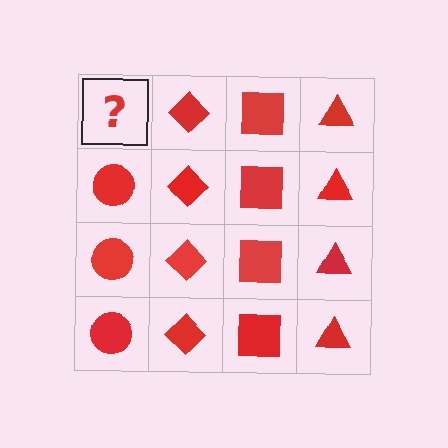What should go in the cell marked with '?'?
The missing cell should contain a red circle.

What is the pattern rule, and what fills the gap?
The rule is that each column has a consistent shape. The gap should be filled with a red circle.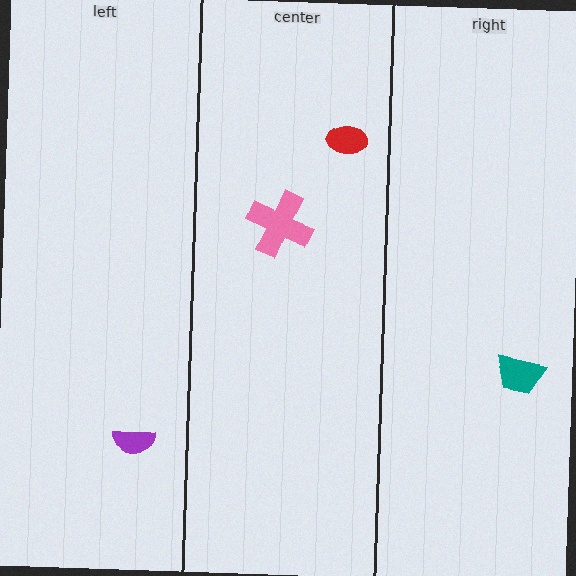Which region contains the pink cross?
The center region.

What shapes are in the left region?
The purple semicircle.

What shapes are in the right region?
The teal trapezoid.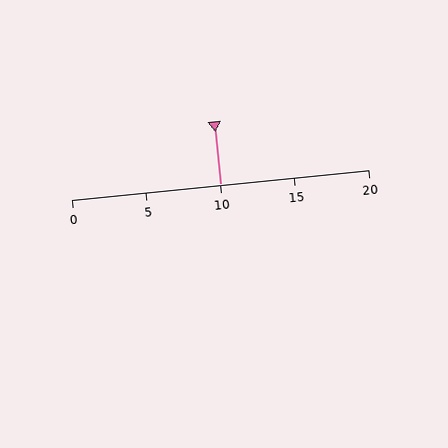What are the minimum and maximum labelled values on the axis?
The axis runs from 0 to 20.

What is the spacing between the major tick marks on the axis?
The major ticks are spaced 5 apart.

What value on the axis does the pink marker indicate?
The marker indicates approximately 10.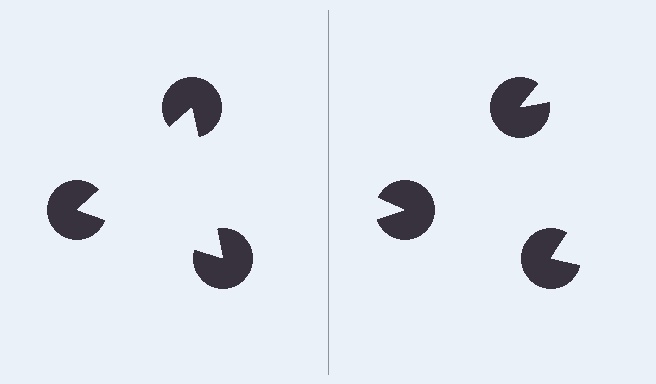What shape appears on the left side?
An illusory triangle.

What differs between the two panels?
The pac-man discs are positioned identically on both sides; only the wedge orientations differ. On the left they align to a triangle; on the right they are misaligned.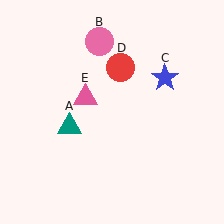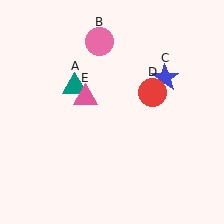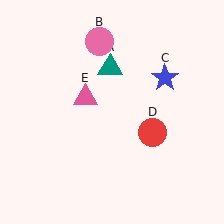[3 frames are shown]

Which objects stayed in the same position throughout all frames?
Pink circle (object B) and blue star (object C) and pink triangle (object E) remained stationary.